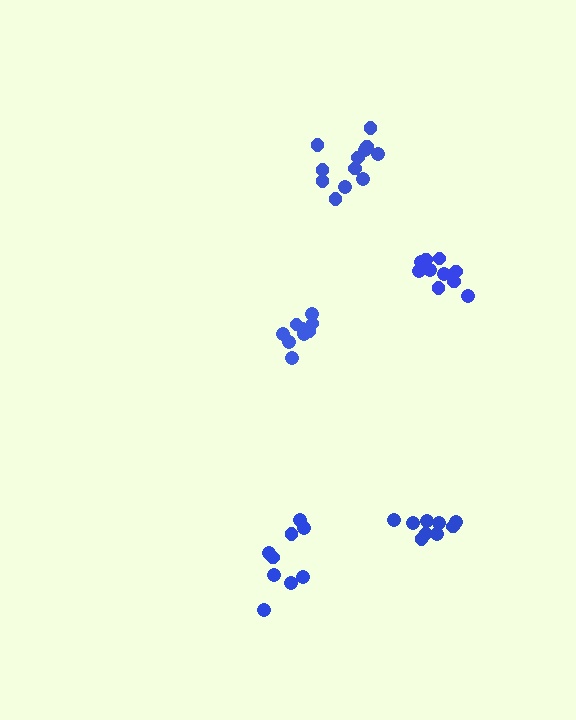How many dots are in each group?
Group 1: 9 dots, Group 2: 9 dots, Group 3: 9 dots, Group 4: 12 dots, Group 5: 11 dots (50 total).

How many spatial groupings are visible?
There are 5 spatial groupings.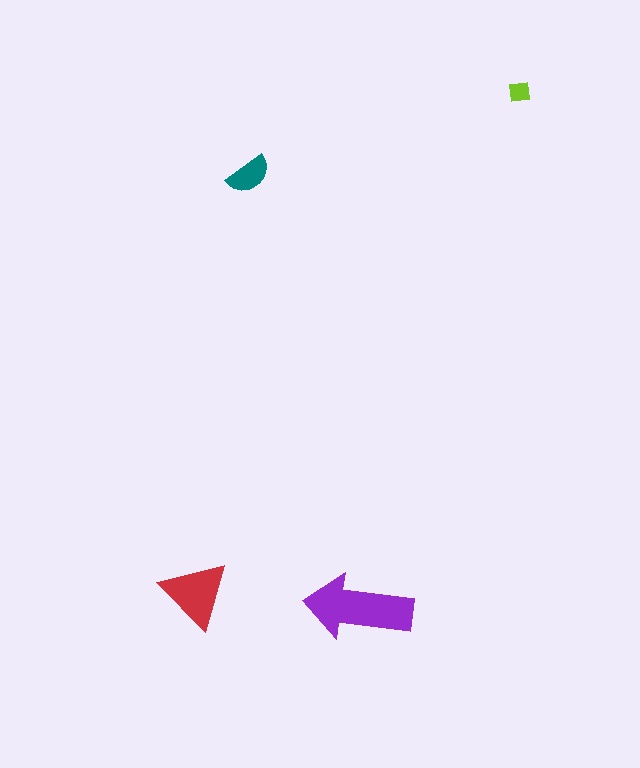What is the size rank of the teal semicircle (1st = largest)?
3rd.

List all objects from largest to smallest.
The purple arrow, the red triangle, the teal semicircle, the lime square.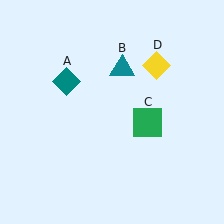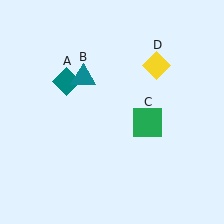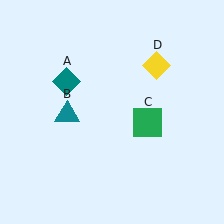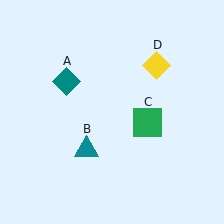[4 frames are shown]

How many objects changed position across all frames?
1 object changed position: teal triangle (object B).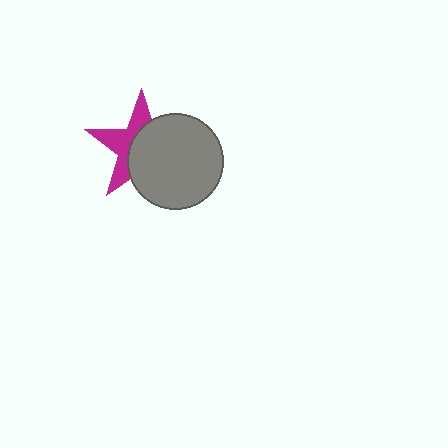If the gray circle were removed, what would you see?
You would see the complete magenta star.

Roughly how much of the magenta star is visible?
A small part of it is visible (roughly 43%).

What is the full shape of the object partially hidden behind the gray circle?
The partially hidden object is a magenta star.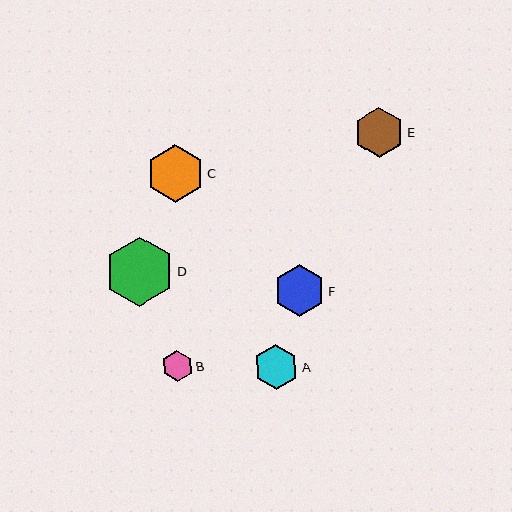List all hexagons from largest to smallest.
From largest to smallest: D, C, F, E, A, B.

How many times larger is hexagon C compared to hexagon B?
Hexagon C is approximately 1.9 times the size of hexagon B.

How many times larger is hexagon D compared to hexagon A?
Hexagon D is approximately 1.6 times the size of hexagon A.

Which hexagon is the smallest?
Hexagon B is the smallest with a size of approximately 30 pixels.